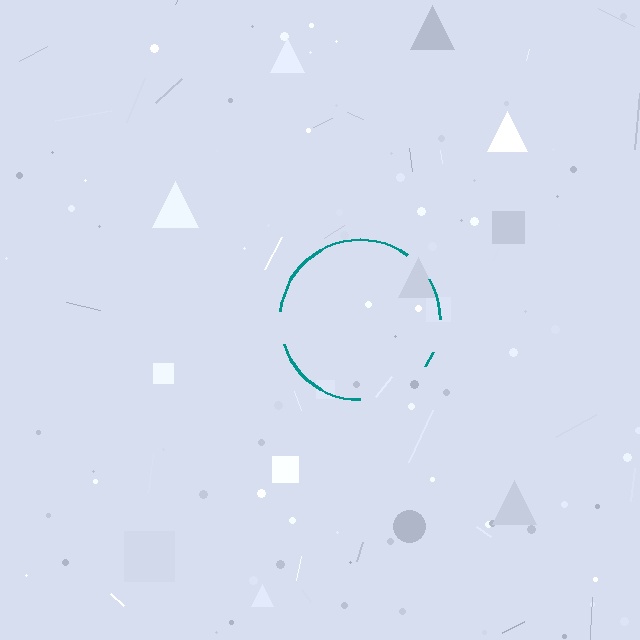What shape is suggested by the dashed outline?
The dashed outline suggests a circle.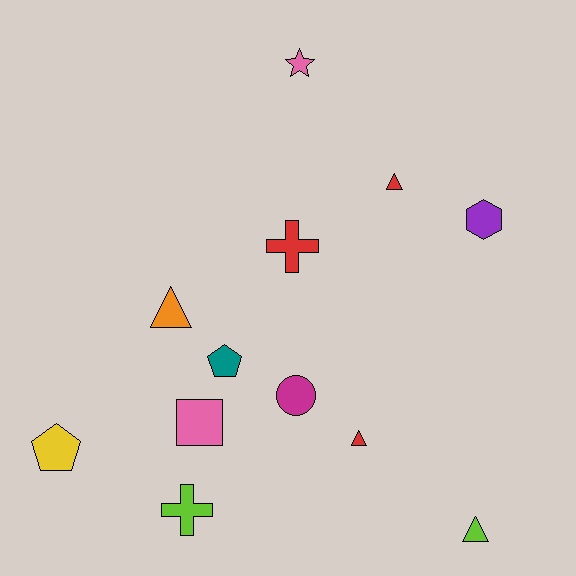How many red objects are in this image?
There are 3 red objects.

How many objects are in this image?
There are 12 objects.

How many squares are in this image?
There is 1 square.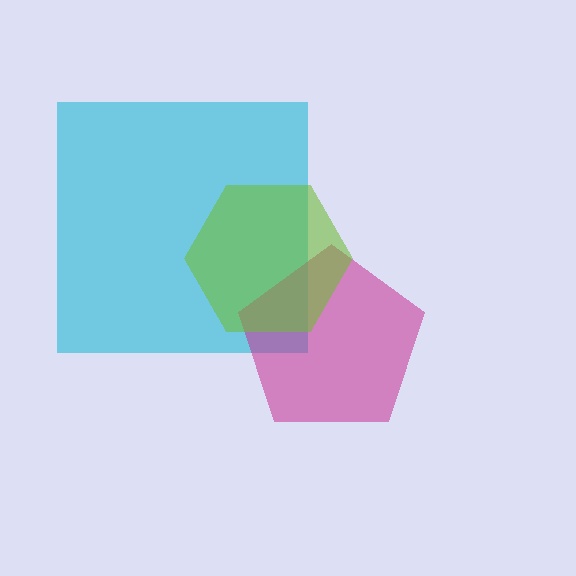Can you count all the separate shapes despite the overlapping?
Yes, there are 3 separate shapes.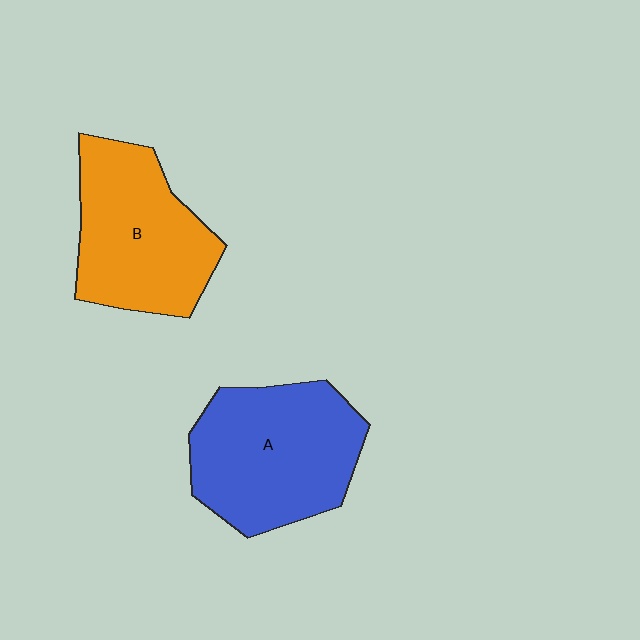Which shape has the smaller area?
Shape B (orange).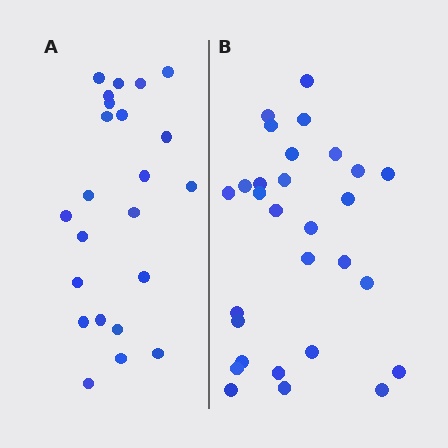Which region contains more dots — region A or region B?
Region B (the right region) has more dots.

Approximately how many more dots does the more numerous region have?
Region B has about 6 more dots than region A.